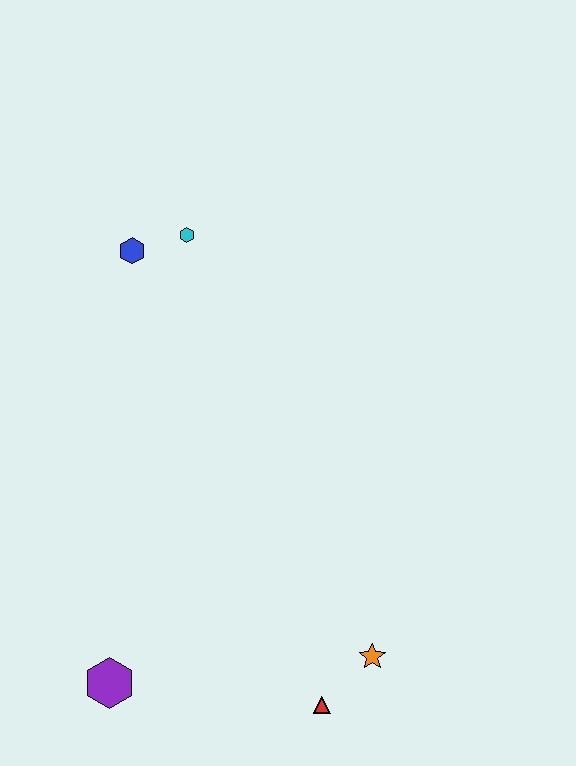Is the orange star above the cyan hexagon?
No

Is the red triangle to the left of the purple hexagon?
No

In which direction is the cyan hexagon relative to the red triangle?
The cyan hexagon is above the red triangle.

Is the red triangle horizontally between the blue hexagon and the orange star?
Yes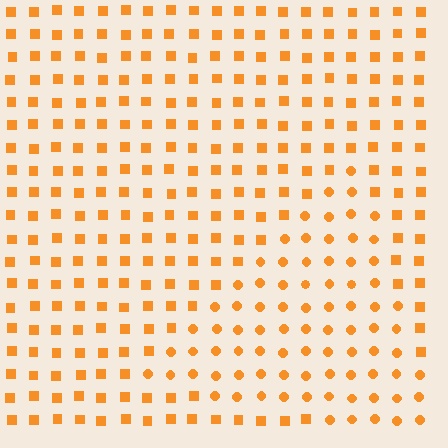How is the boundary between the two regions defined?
The boundary is defined by a change in element shape: circles inside vs. squares outside. All elements share the same color and spacing.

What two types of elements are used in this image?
The image uses circles inside the triangle region and squares outside it.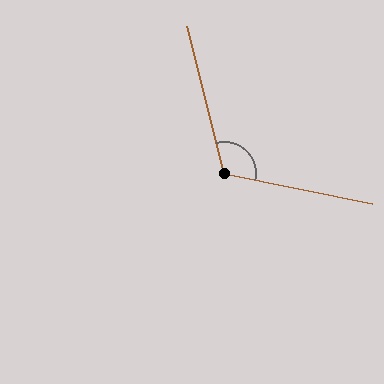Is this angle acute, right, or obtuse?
It is obtuse.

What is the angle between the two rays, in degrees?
Approximately 116 degrees.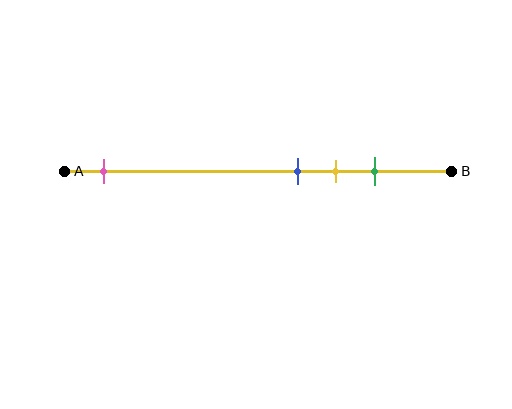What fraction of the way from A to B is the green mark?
The green mark is approximately 80% (0.8) of the way from A to B.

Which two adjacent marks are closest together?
The blue and yellow marks are the closest adjacent pair.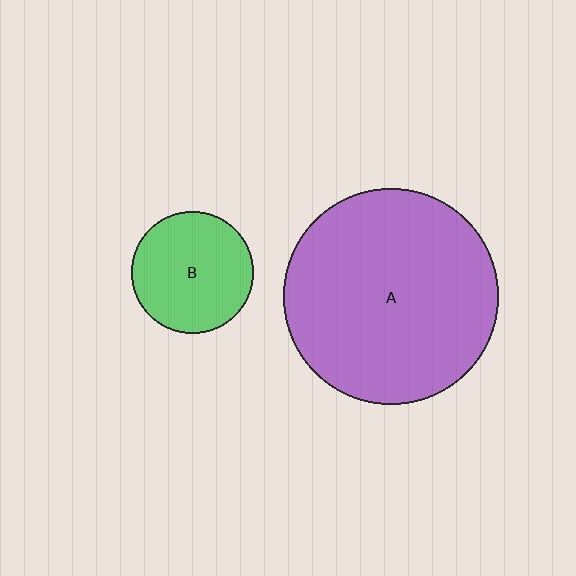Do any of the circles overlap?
No, none of the circles overlap.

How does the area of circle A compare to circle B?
Approximately 3.1 times.